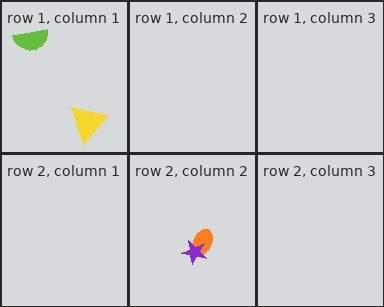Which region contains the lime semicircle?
The row 1, column 1 region.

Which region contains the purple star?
The row 2, column 2 region.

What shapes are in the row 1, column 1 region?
The lime semicircle, the yellow triangle.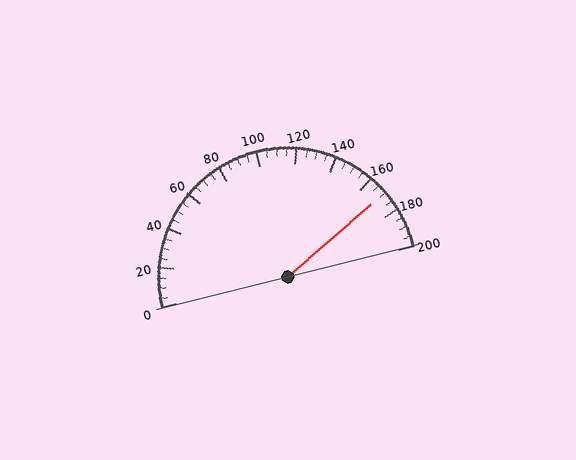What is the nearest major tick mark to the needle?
The nearest major tick mark is 160.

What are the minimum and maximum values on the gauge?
The gauge ranges from 0 to 200.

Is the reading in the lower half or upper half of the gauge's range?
The reading is in the upper half of the range (0 to 200).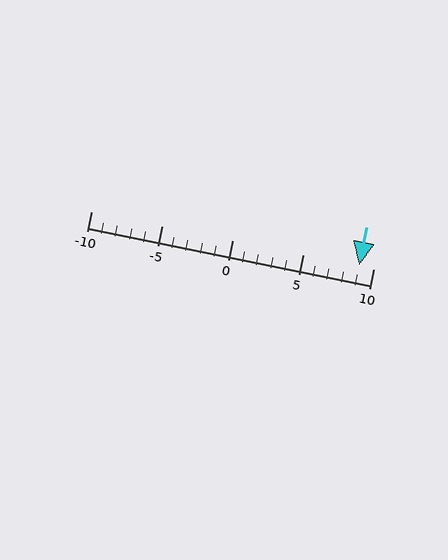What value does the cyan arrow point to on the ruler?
The cyan arrow points to approximately 9.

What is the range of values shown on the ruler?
The ruler shows values from -10 to 10.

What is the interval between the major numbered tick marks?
The major tick marks are spaced 5 units apart.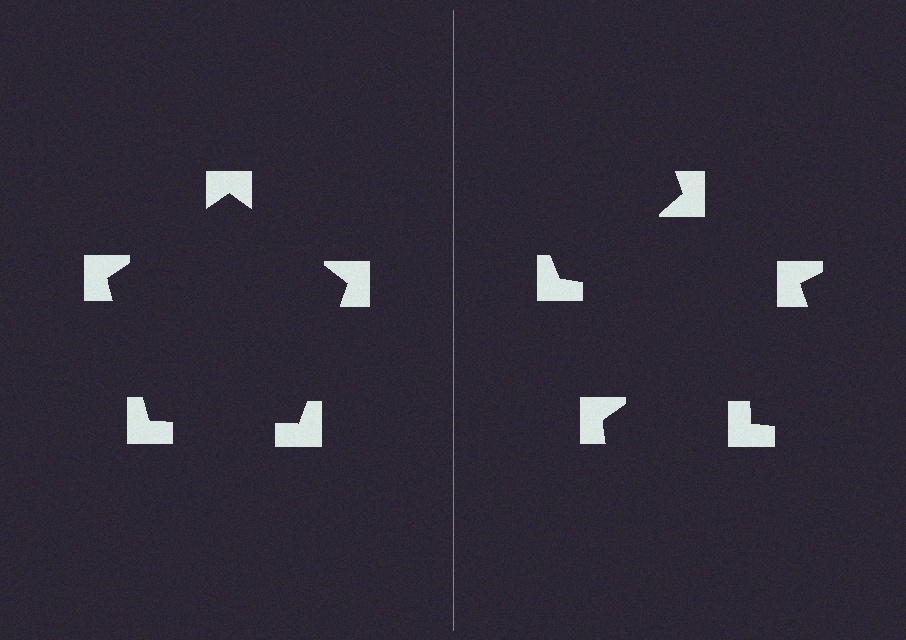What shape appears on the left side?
An illusory pentagon.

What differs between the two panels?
The notched squares are positioned identically on both sides; only the wedge orientations differ. On the left they align to a pentagon; on the right they are misaligned.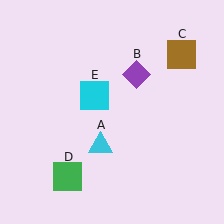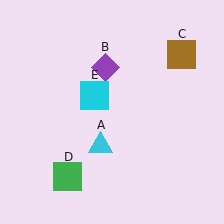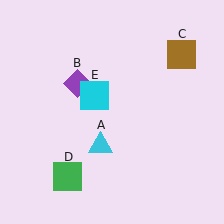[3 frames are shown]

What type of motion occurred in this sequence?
The purple diamond (object B) rotated counterclockwise around the center of the scene.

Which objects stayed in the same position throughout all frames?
Cyan triangle (object A) and brown square (object C) and green square (object D) and cyan square (object E) remained stationary.